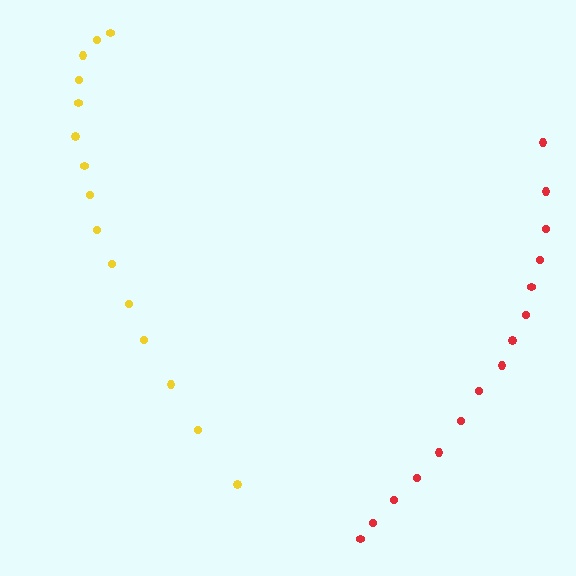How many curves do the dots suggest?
There are 2 distinct paths.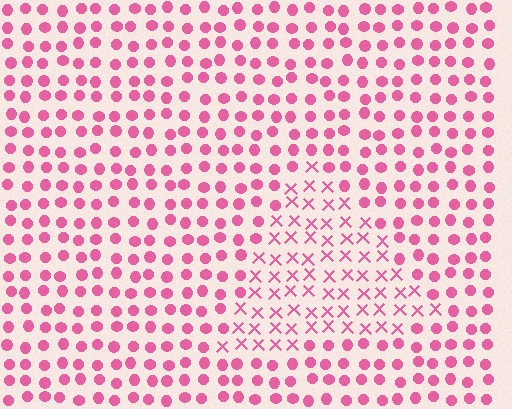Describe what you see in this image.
The image is filled with small pink elements arranged in a uniform grid. A triangle-shaped region contains X marks, while the surrounding area contains circles. The boundary is defined purely by the change in element shape.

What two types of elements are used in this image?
The image uses X marks inside the triangle region and circles outside it.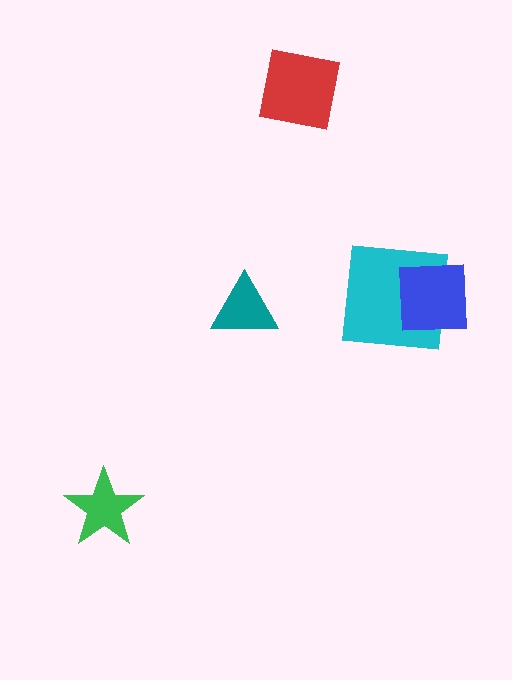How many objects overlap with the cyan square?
1 object overlaps with the cyan square.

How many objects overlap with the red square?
0 objects overlap with the red square.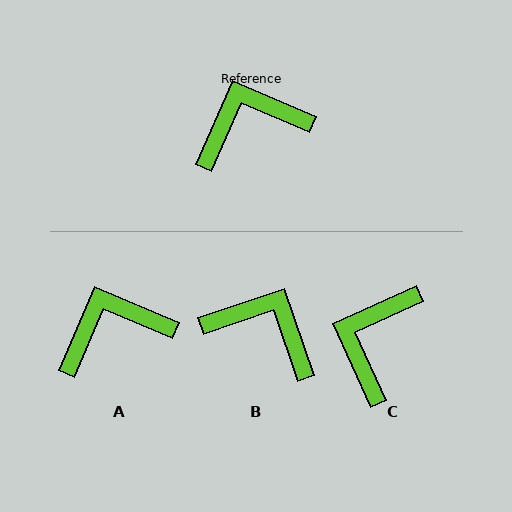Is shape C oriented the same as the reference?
No, it is off by about 48 degrees.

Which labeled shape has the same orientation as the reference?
A.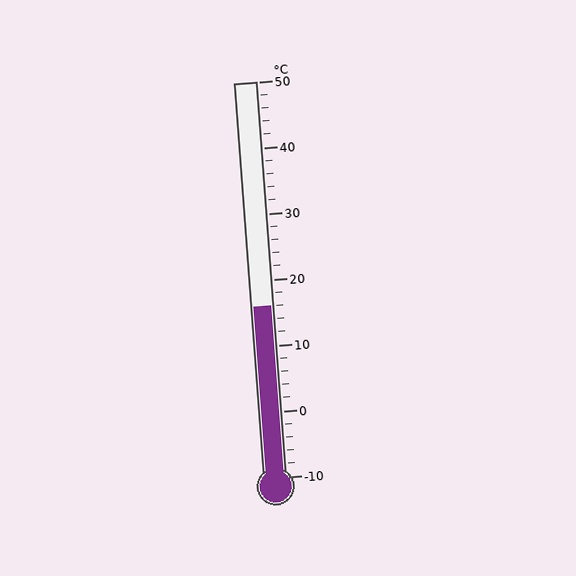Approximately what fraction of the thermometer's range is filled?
The thermometer is filled to approximately 45% of its range.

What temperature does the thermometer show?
The thermometer shows approximately 16°C.